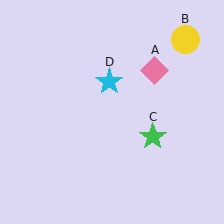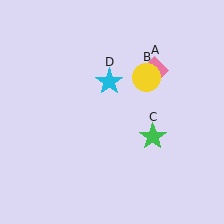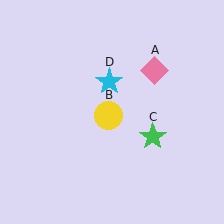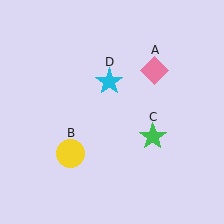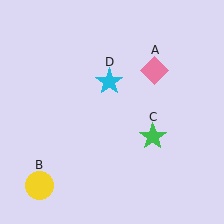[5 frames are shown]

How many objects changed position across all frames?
1 object changed position: yellow circle (object B).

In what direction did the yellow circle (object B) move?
The yellow circle (object B) moved down and to the left.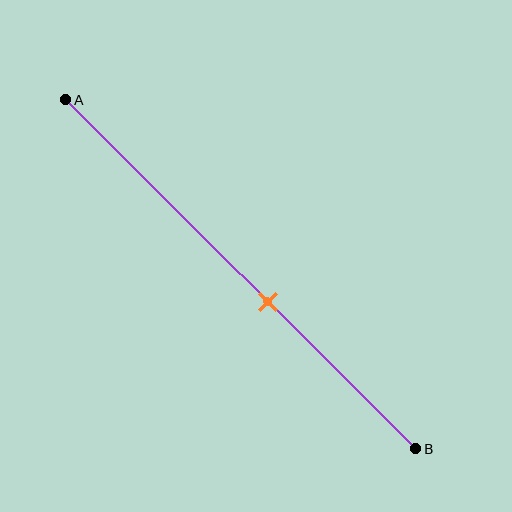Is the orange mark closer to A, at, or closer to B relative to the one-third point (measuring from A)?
The orange mark is closer to point B than the one-third point of segment AB.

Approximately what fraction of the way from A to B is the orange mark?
The orange mark is approximately 60% of the way from A to B.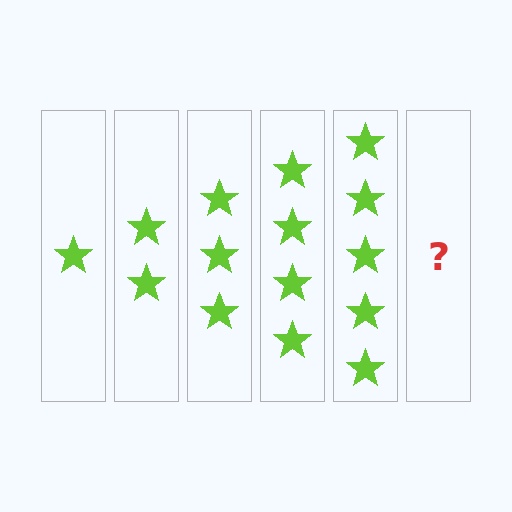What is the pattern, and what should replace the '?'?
The pattern is that each step adds one more star. The '?' should be 6 stars.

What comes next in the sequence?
The next element should be 6 stars.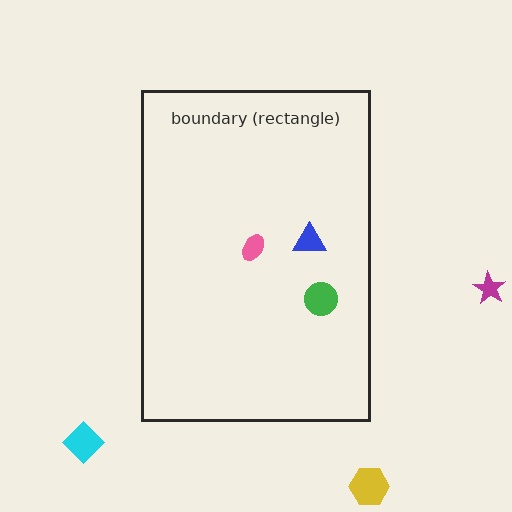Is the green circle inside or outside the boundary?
Inside.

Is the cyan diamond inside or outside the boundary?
Outside.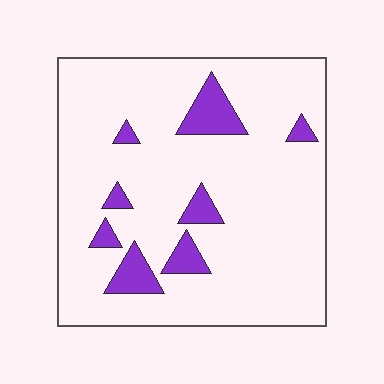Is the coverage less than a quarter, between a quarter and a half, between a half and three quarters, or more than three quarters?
Less than a quarter.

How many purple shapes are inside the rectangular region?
8.